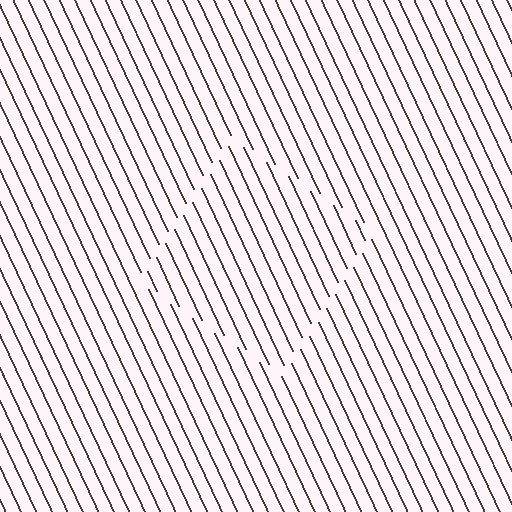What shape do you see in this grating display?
An illusory square. The interior of the shape contains the same grating, shifted by half a period — the contour is defined by the phase discontinuity where line-ends from the inner and outer gratings abut.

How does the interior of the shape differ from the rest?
The interior of the shape contains the same grating, shifted by half a period — the contour is defined by the phase discontinuity where line-ends from the inner and outer gratings abut.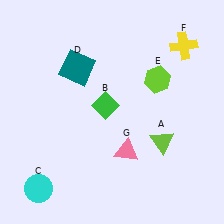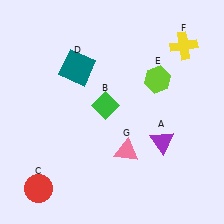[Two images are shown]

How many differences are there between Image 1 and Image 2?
There are 2 differences between the two images.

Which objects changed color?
A changed from lime to purple. C changed from cyan to red.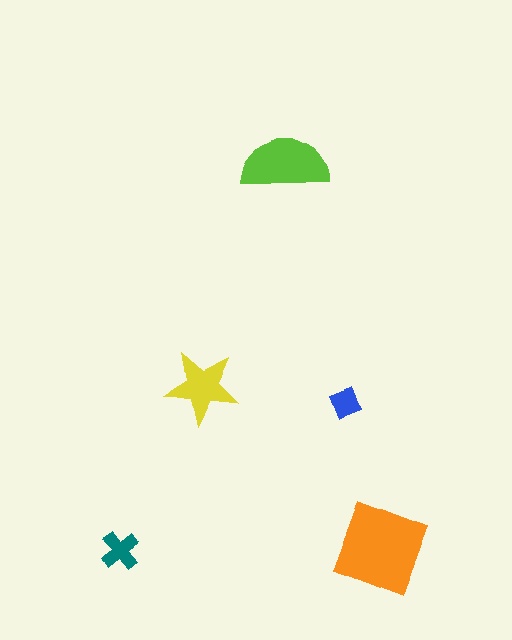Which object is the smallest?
The blue diamond.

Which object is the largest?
The orange square.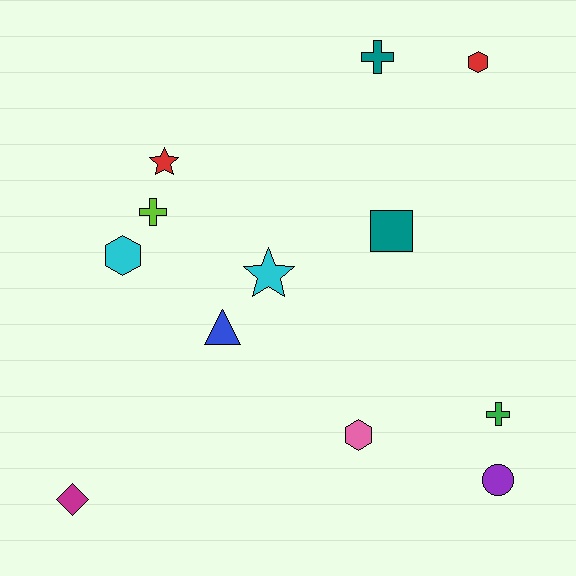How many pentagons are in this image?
There are no pentagons.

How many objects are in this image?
There are 12 objects.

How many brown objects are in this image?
There are no brown objects.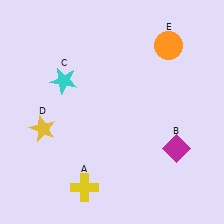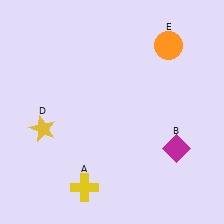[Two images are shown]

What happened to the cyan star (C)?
The cyan star (C) was removed in Image 2. It was in the top-left area of Image 1.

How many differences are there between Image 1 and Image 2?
There is 1 difference between the two images.